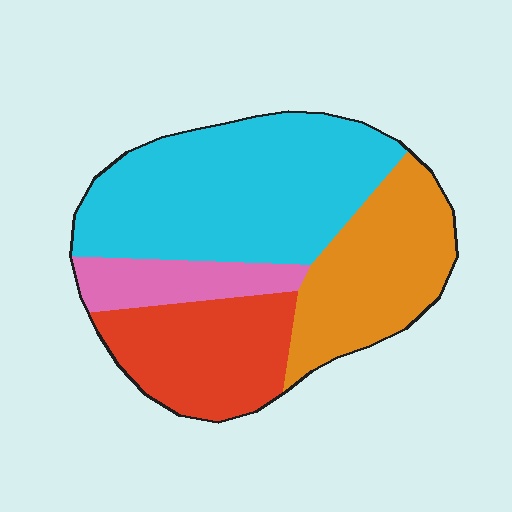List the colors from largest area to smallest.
From largest to smallest: cyan, orange, red, pink.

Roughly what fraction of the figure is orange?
Orange takes up less than a quarter of the figure.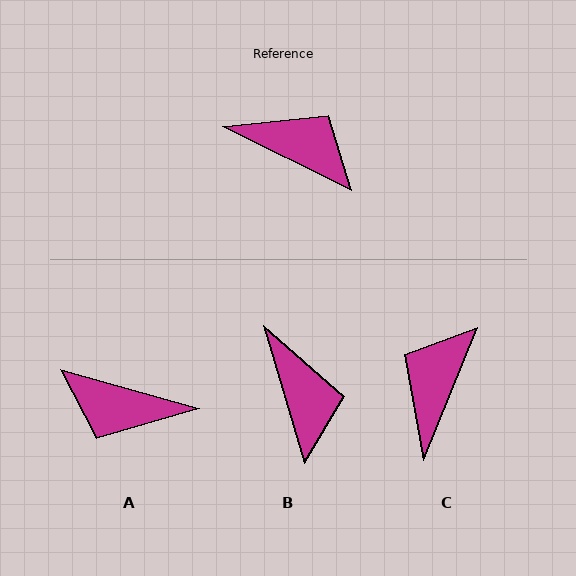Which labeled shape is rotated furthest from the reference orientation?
A, about 170 degrees away.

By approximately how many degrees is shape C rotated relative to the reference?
Approximately 94 degrees counter-clockwise.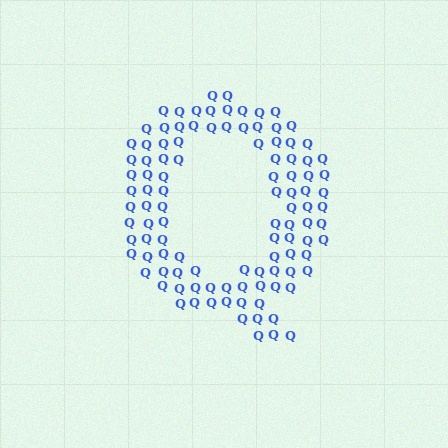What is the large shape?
The large shape is the letter Q.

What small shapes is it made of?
It is made of small letter Q's.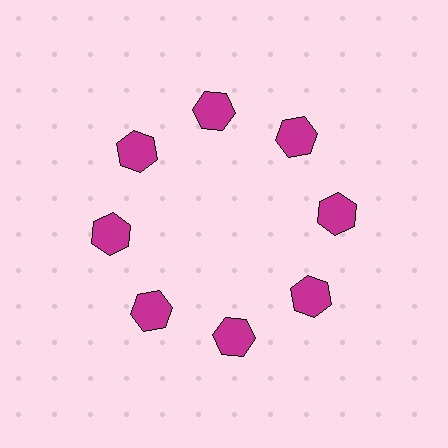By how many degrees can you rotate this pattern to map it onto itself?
The pattern maps onto itself every 45 degrees of rotation.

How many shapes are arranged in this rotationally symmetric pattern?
There are 8 shapes, arranged in 8 groups of 1.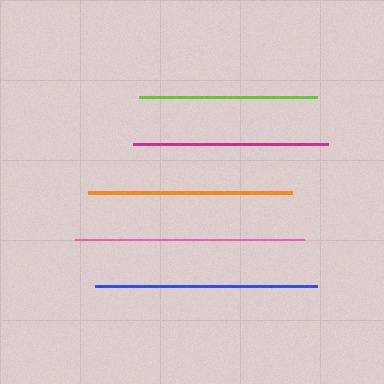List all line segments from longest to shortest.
From longest to shortest: pink, blue, orange, magenta, lime.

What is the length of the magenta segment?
The magenta segment is approximately 195 pixels long.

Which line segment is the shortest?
The lime line is the shortest at approximately 178 pixels.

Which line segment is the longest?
The pink line is the longest at approximately 230 pixels.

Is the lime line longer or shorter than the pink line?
The pink line is longer than the lime line.